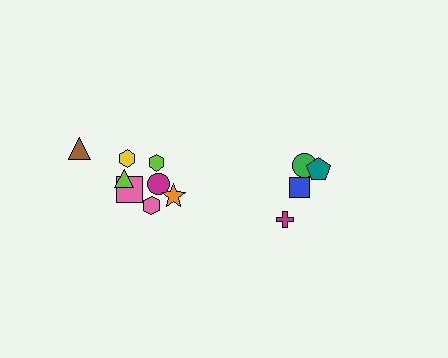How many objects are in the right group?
There are 4 objects.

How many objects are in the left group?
There are 8 objects.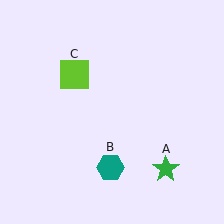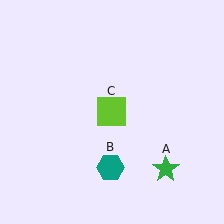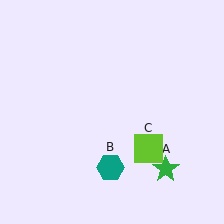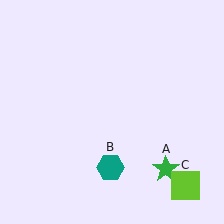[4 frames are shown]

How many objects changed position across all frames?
1 object changed position: lime square (object C).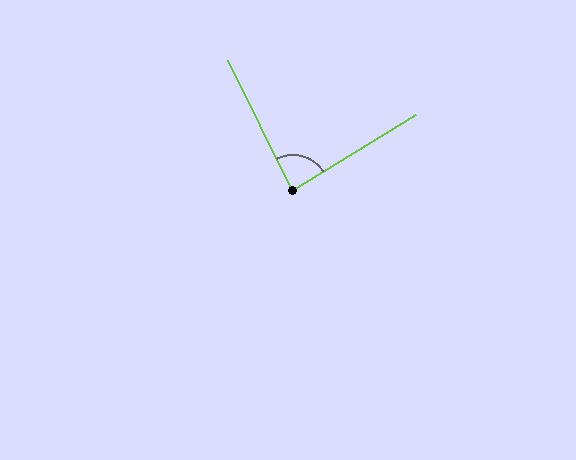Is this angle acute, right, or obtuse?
It is acute.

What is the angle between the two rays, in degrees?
Approximately 84 degrees.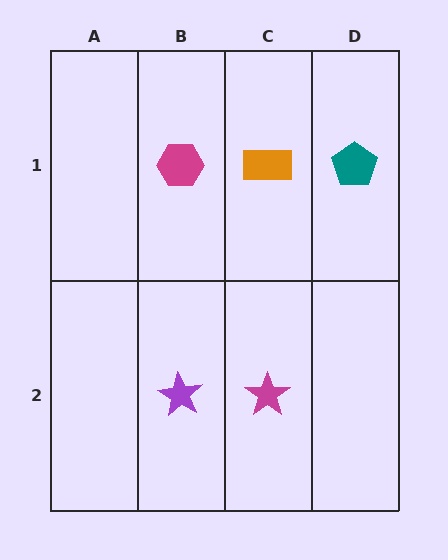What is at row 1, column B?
A magenta hexagon.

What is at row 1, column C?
An orange rectangle.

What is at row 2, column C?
A magenta star.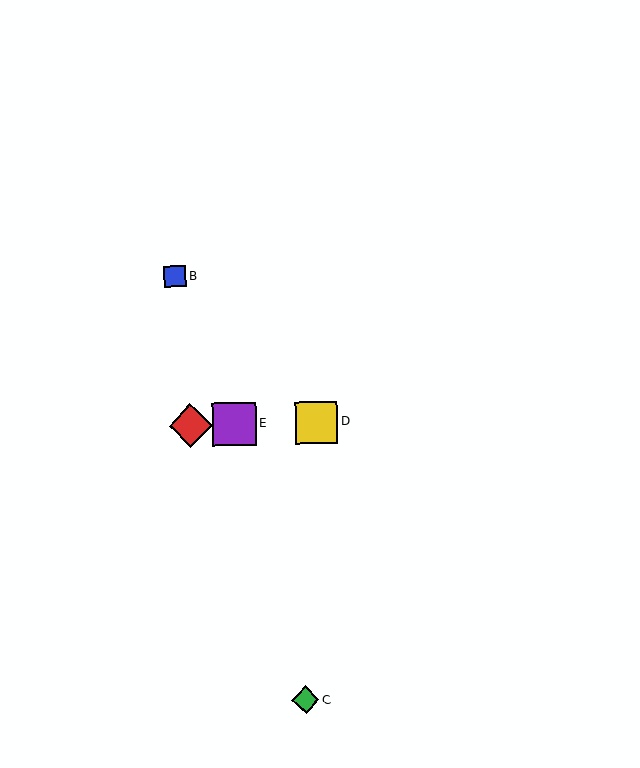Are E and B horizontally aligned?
No, E is at y≈424 and B is at y≈276.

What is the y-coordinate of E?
Object E is at y≈424.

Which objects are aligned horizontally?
Objects A, D, E are aligned horizontally.